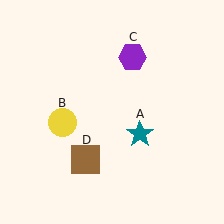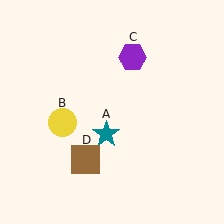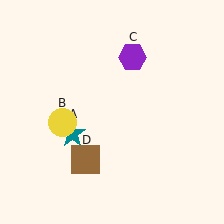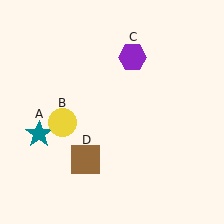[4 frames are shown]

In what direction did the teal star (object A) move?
The teal star (object A) moved left.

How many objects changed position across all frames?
1 object changed position: teal star (object A).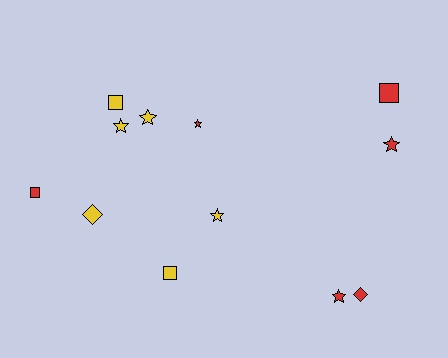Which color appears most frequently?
Red, with 6 objects.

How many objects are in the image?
There are 12 objects.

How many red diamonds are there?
There is 1 red diamond.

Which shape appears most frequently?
Star, with 6 objects.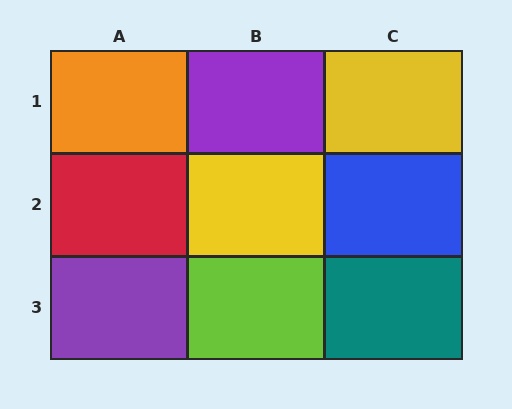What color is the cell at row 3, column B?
Lime.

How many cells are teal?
1 cell is teal.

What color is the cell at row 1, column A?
Orange.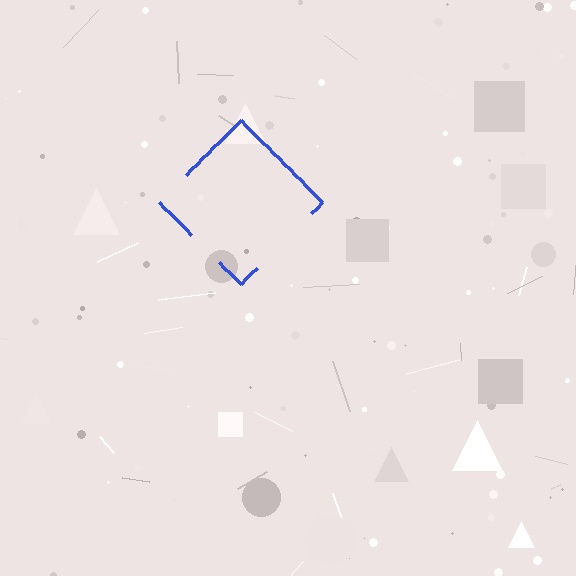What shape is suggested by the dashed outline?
The dashed outline suggests a diamond.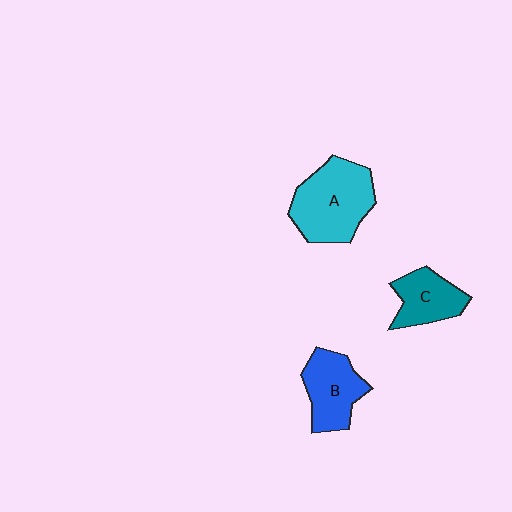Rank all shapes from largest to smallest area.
From largest to smallest: A (cyan), B (blue), C (teal).